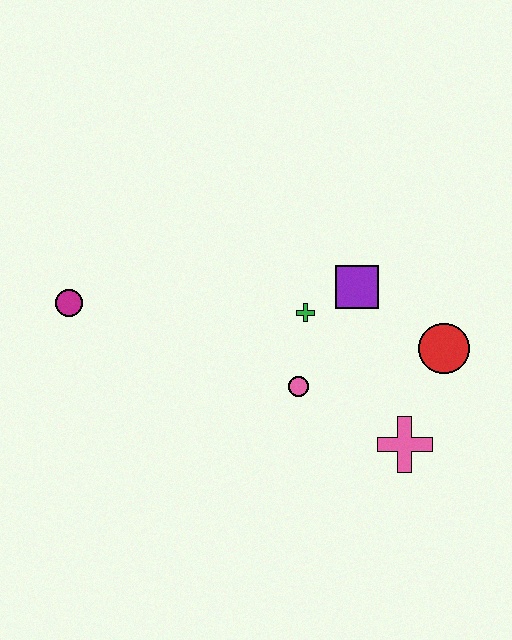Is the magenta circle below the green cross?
No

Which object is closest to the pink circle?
The green cross is closest to the pink circle.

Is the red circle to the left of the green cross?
No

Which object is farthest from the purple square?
The magenta circle is farthest from the purple square.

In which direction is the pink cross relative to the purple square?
The pink cross is below the purple square.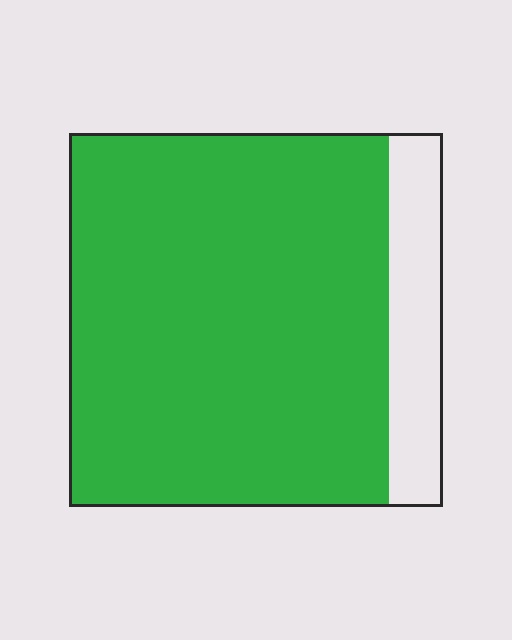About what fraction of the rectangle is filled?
About seven eighths (7/8).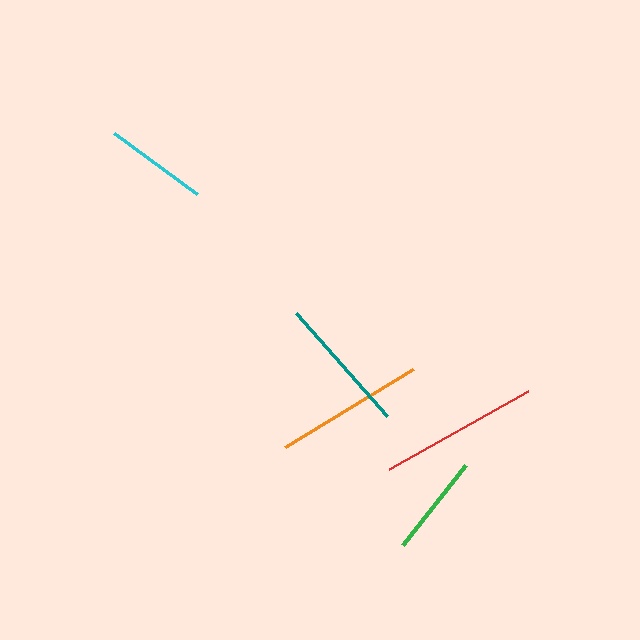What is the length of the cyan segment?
The cyan segment is approximately 103 pixels long.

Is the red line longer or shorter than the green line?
The red line is longer than the green line.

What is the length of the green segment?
The green segment is approximately 102 pixels long.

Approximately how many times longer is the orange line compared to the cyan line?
The orange line is approximately 1.4 times the length of the cyan line.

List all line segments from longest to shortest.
From longest to shortest: red, orange, teal, cyan, green.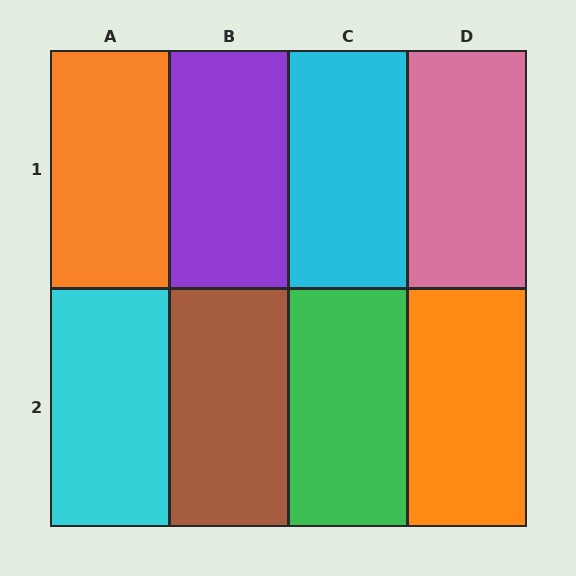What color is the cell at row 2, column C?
Green.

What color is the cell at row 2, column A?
Cyan.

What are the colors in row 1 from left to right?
Orange, purple, cyan, pink.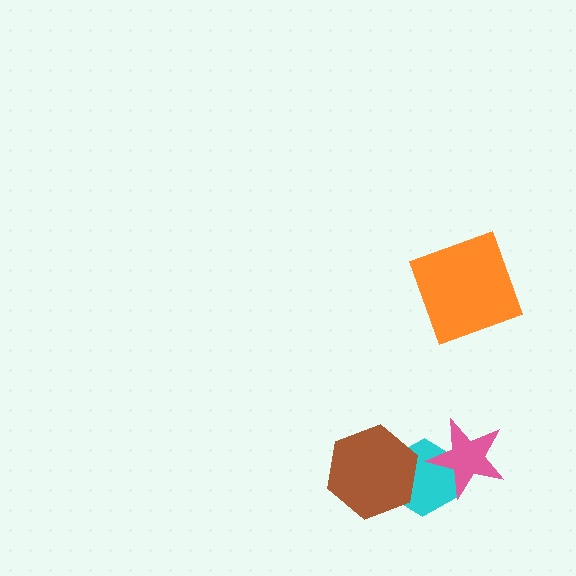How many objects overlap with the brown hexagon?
1 object overlaps with the brown hexagon.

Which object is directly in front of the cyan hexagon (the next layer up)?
The pink star is directly in front of the cyan hexagon.